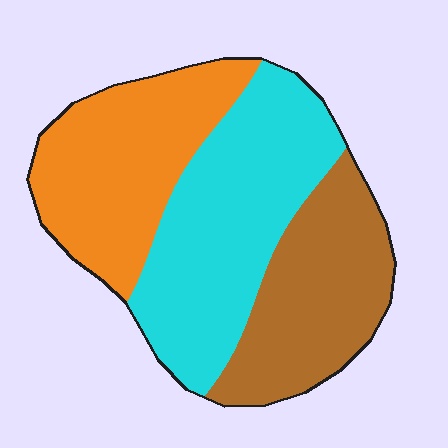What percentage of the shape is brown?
Brown covers around 30% of the shape.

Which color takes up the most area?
Cyan, at roughly 40%.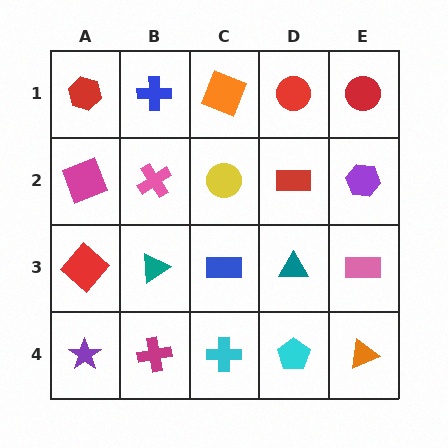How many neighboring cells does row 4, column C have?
3.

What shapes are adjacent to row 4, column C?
A blue rectangle (row 3, column C), a magenta cross (row 4, column B), a cyan pentagon (row 4, column D).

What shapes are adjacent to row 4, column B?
A teal triangle (row 3, column B), a purple star (row 4, column A), a cyan cross (row 4, column C).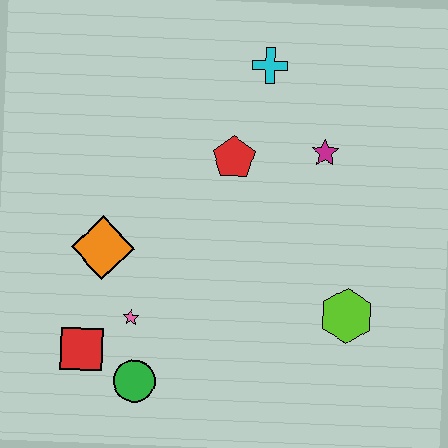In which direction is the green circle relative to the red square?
The green circle is to the right of the red square.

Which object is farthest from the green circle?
The cyan cross is farthest from the green circle.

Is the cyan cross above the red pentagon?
Yes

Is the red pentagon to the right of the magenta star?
No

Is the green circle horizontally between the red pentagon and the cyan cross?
No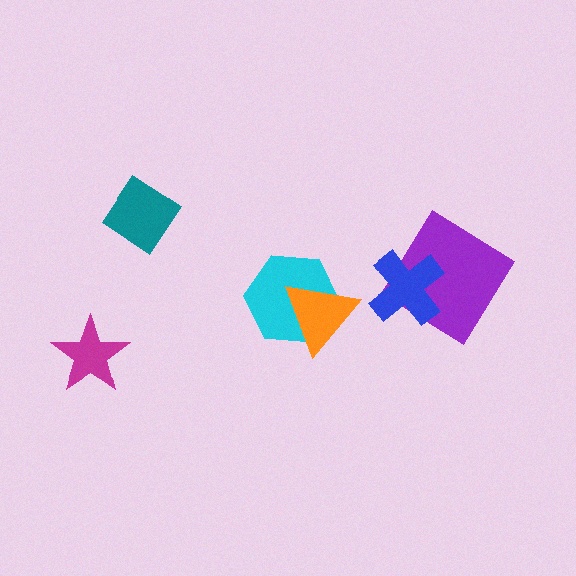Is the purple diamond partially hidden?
Yes, it is partially covered by another shape.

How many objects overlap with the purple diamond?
1 object overlaps with the purple diamond.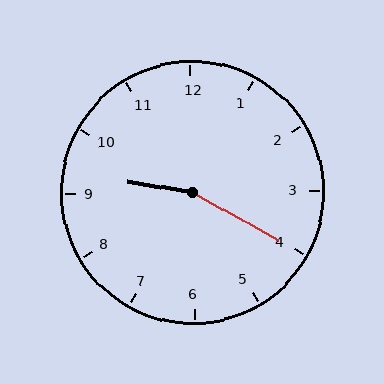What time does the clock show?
9:20.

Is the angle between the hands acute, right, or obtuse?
It is obtuse.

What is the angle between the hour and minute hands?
Approximately 160 degrees.